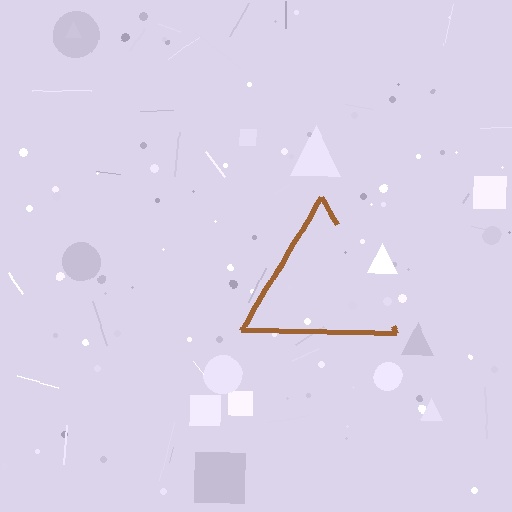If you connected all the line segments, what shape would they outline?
They would outline a triangle.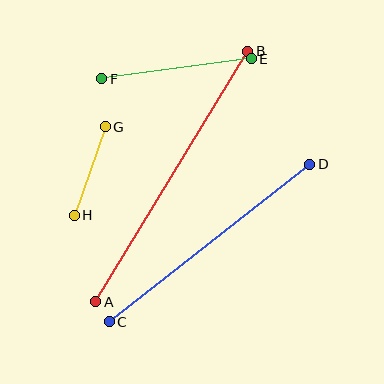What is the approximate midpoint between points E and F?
The midpoint is at approximately (177, 69) pixels.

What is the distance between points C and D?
The distance is approximately 255 pixels.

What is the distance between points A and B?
The distance is approximately 293 pixels.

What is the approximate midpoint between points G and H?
The midpoint is at approximately (90, 171) pixels.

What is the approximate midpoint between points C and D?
The midpoint is at approximately (210, 243) pixels.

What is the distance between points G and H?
The distance is approximately 94 pixels.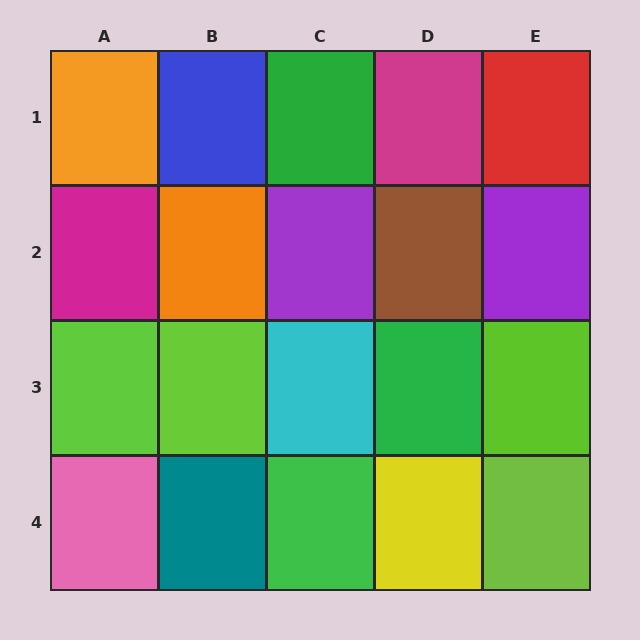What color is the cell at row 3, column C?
Cyan.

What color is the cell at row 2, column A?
Magenta.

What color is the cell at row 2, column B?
Orange.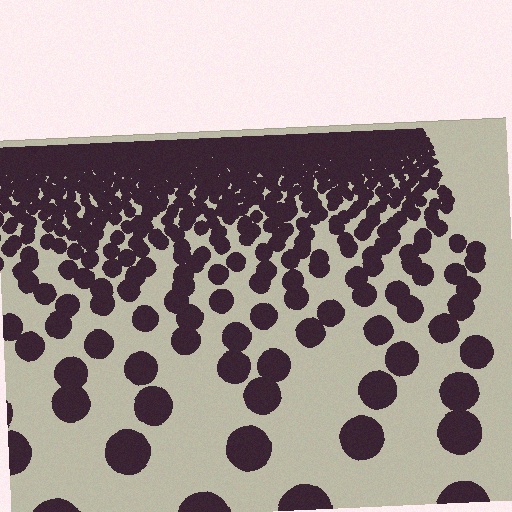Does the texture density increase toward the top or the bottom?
Density increases toward the top.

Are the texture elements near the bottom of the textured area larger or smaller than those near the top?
Larger. Near the bottom, elements are closer to the viewer and appear at a bigger on-screen size.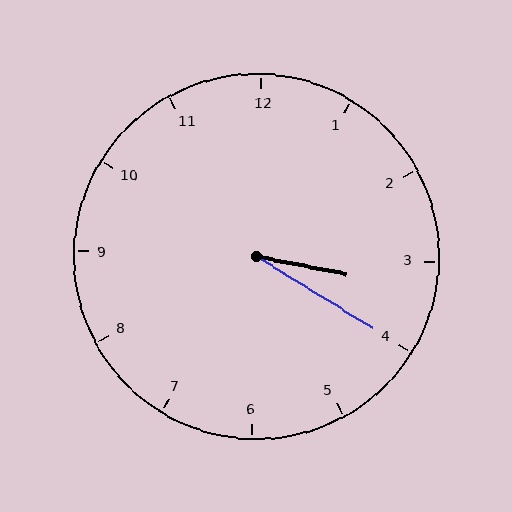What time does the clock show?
3:20.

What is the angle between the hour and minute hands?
Approximately 20 degrees.